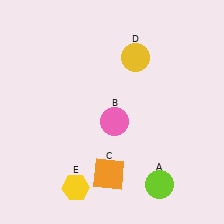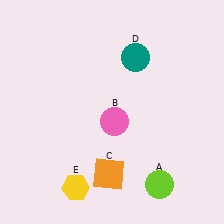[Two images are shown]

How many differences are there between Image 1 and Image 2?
There is 1 difference between the two images.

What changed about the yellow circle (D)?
In Image 1, D is yellow. In Image 2, it changed to teal.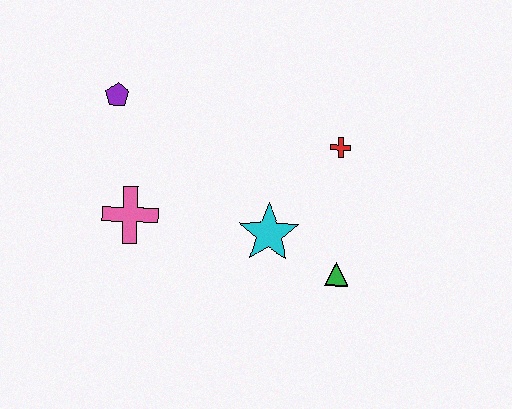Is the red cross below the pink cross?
No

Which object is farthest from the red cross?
The purple pentagon is farthest from the red cross.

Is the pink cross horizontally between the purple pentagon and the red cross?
Yes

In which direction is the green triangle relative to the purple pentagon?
The green triangle is to the right of the purple pentagon.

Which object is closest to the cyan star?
The green triangle is closest to the cyan star.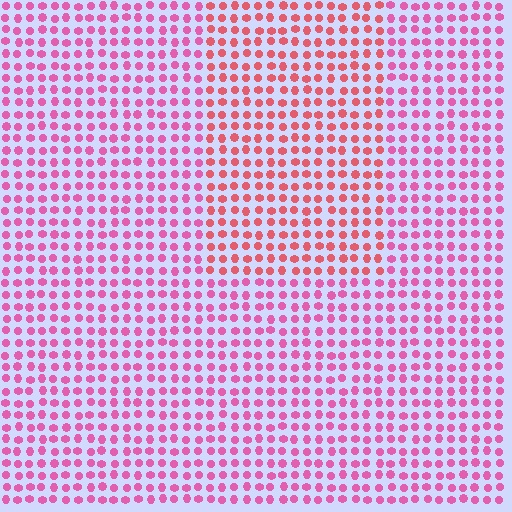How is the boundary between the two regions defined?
The boundary is defined purely by a slight shift in hue (about 29 degrees). Spacing, size, and orientation are identical on both sides.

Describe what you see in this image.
The image is filled with small pink elements in a uniform arrangement. A rectangle-shaped region is visible where the elements are tinted to a slightly different hue, forming a subtle color boundary.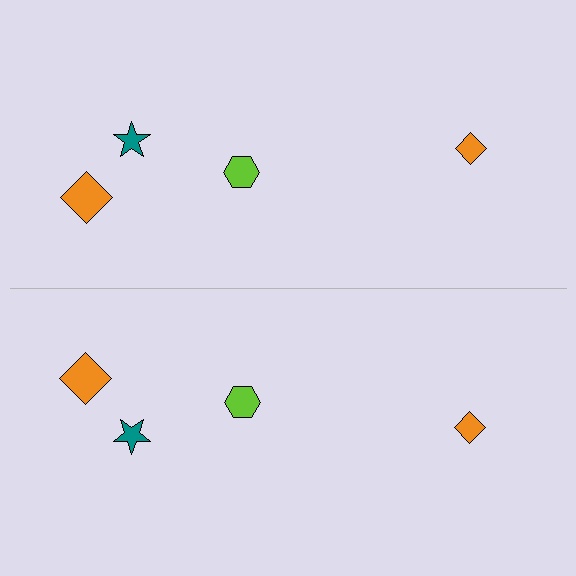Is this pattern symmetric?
Yes, this pattern has bilateral (reflection) symmetry.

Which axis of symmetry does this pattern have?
The pattern has a horizontal axis of symmetry running through the center of the image.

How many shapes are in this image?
There are 8 shapes in this image.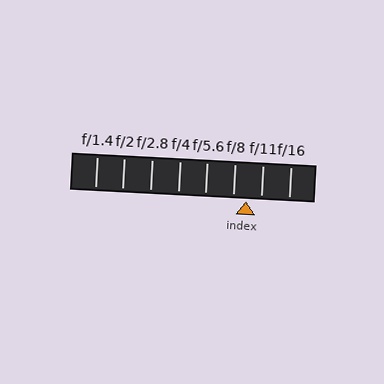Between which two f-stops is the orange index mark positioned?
The index mark is between f/8 and f/11.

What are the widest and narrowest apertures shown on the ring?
The widest aperture shown is f/1.4 and the narrowest is f/16.